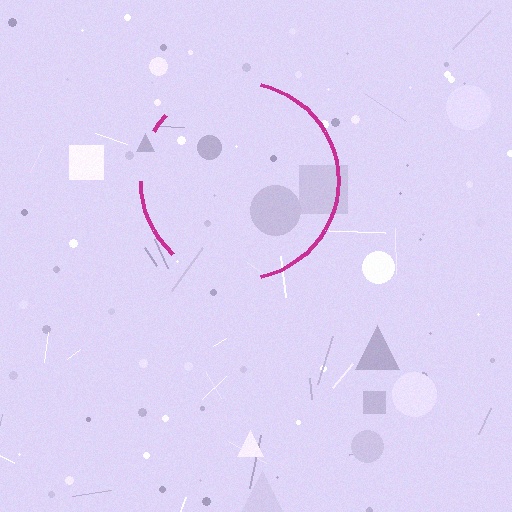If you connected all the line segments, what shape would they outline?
They would outline a circle.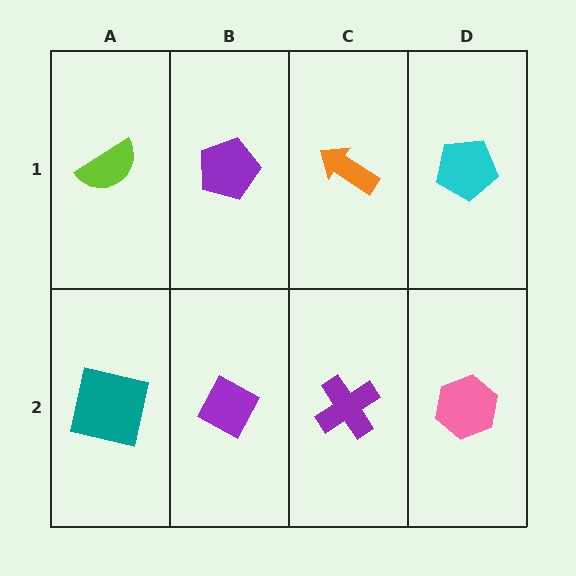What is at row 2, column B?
A purple diamond.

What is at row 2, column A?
A teal square.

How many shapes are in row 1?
4 shapes.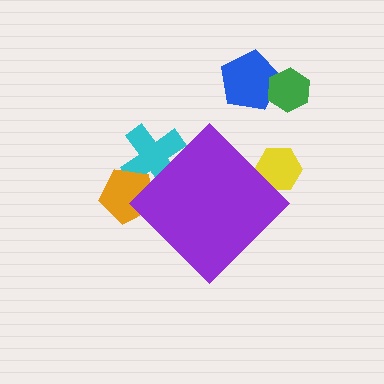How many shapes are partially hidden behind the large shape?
3 shapes are partially hidden.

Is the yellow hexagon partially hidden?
Yes, the yellow hexagon is partially hidden behind the purple diamond.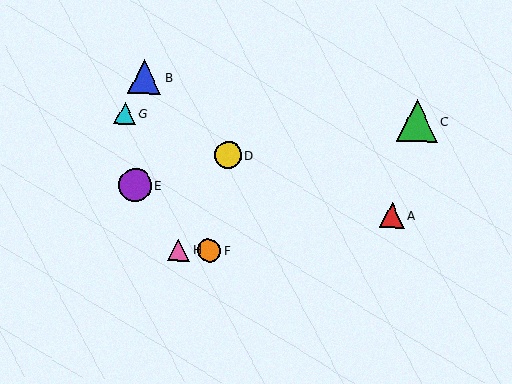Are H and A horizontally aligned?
No, H is at y≈250 and A is at y≈215.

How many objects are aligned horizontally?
2 objects (F, H) are aligned horizontally.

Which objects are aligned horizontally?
Objects F, H are aligned horizontally.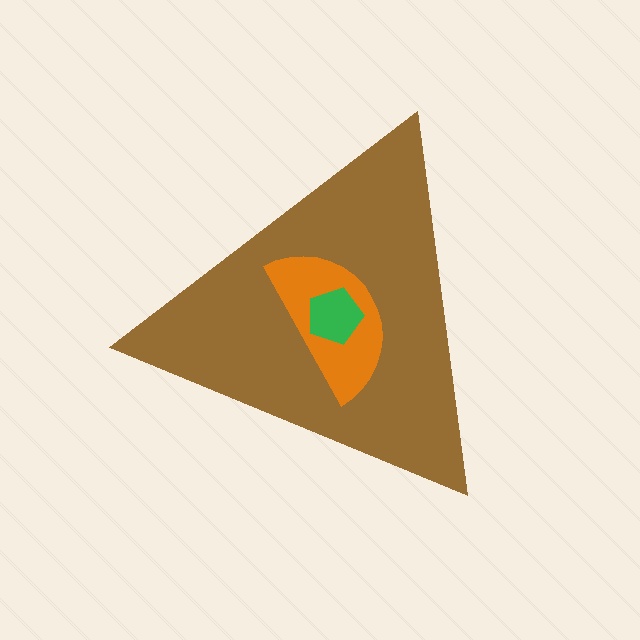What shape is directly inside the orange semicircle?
The green pentagon.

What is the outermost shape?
The brown triangle.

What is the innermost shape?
The green pentagon.